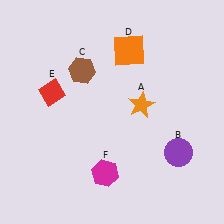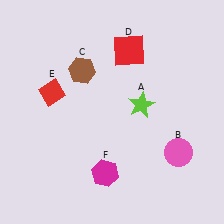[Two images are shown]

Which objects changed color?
A changed from orange to lime. B changed from purple to pink. D changed from orange to red.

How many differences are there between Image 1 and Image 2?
There are 3 differences between the two images.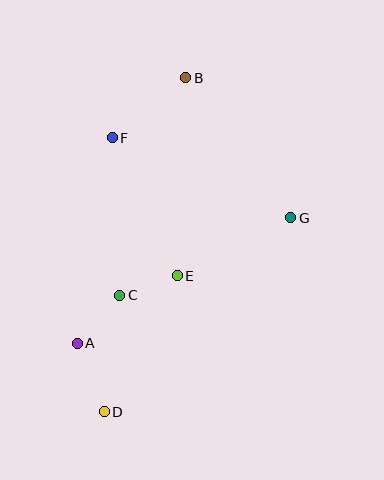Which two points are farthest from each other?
Points B and D are farthest from each other.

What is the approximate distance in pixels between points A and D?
The distance between A and D is approximately 73 pixels.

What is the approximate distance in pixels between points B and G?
The distance between B and G is approximately 175 pixels.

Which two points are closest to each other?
Points C and E are closest to each other.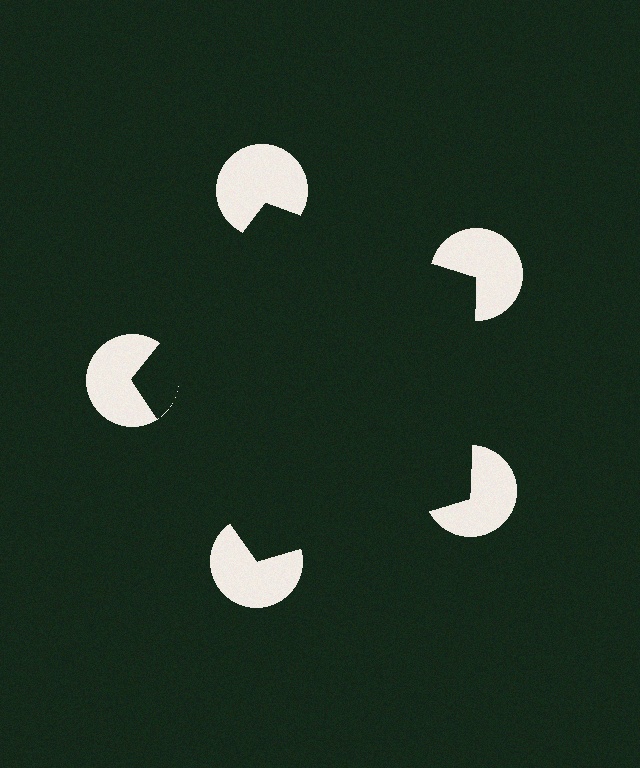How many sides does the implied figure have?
5 sides.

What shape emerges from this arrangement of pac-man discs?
An illusory pentagon — its edges are inferred from the aligned wedge cuts in the pac-man discs, not physically drawn.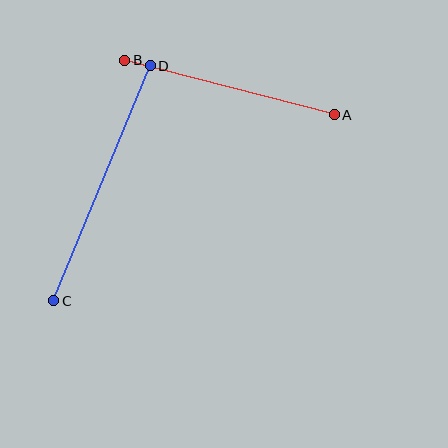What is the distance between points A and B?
The distance is approximately 217 pixels.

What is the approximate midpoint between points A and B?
The midpoint is at approximately (229, 88) pixels.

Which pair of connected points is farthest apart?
Points C and D are farthest apart.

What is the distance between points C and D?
The distance is approximately 254 pixels.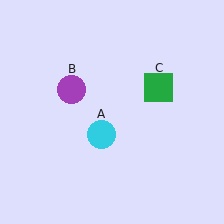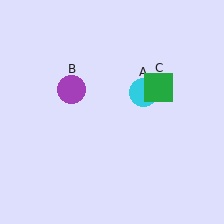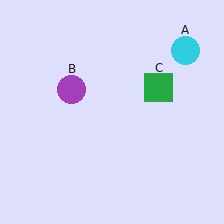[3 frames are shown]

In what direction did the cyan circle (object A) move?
The cyan circle (object A) moved up and to the right.